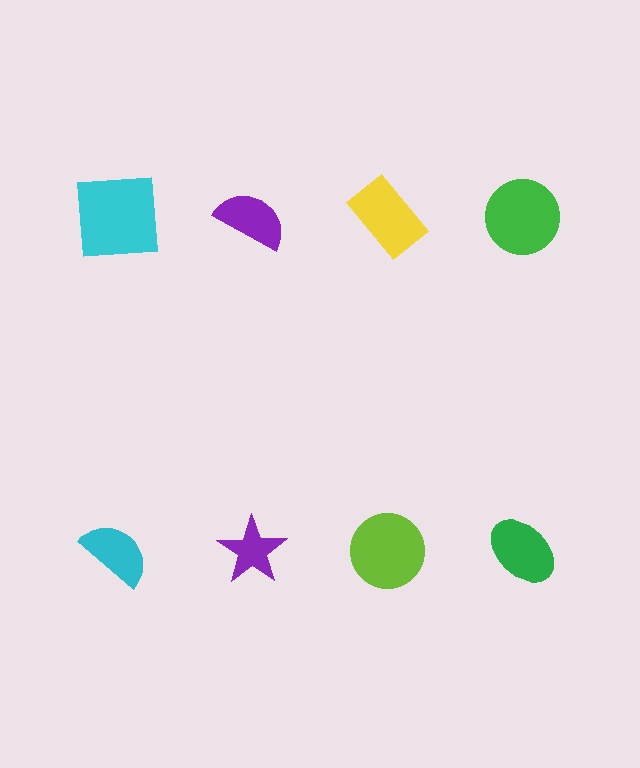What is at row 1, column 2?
A purple semicircle.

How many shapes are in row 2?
4 shapes.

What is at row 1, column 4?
A green circle.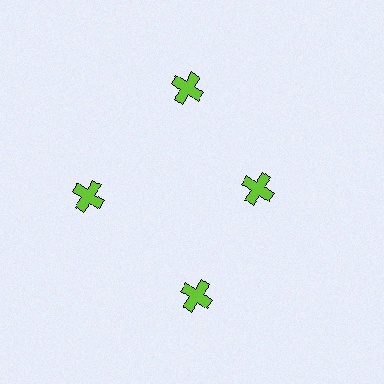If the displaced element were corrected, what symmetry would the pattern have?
It would have 4-fold rotational symmetry — the pattern would map onto itself every 90 degrees.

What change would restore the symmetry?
The symmetry would be restored by moving it outward, back onto the ring so that all 4 crosses sit at equal angles and equal distance from the center.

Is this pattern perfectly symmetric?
No. The 4 lime crosses are arranged in a ring, but one element near the 3 o'clock position is pulled inward toward the center, breaking the 4-fold rotational symmetry.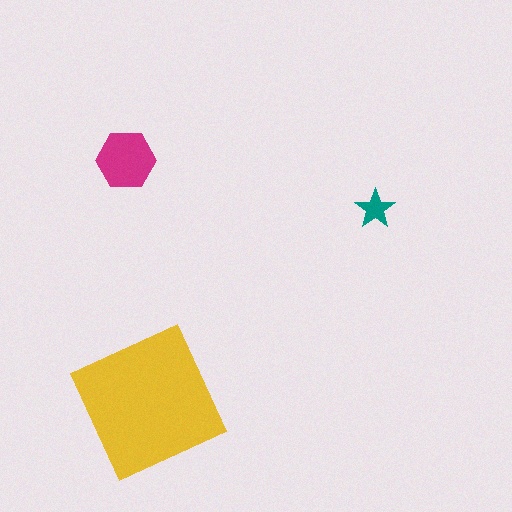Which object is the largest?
The yellow square.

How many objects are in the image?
There are 3 objects in the image.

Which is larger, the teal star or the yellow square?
The yellow square.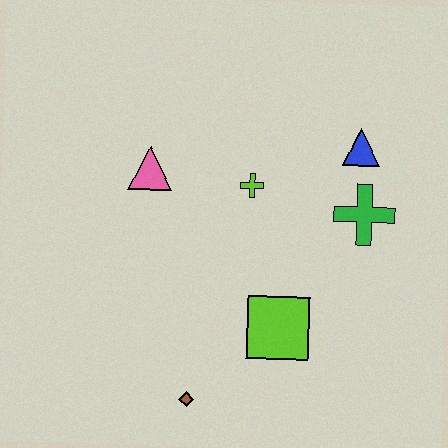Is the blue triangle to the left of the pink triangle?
No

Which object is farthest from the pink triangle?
The brown diamond is farthest from the pink triangle.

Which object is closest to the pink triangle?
The lime cross is closest to the pink triangle.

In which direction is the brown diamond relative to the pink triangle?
The brown diamond is below the pink triangle.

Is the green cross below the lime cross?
Yes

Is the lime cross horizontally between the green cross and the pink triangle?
Yes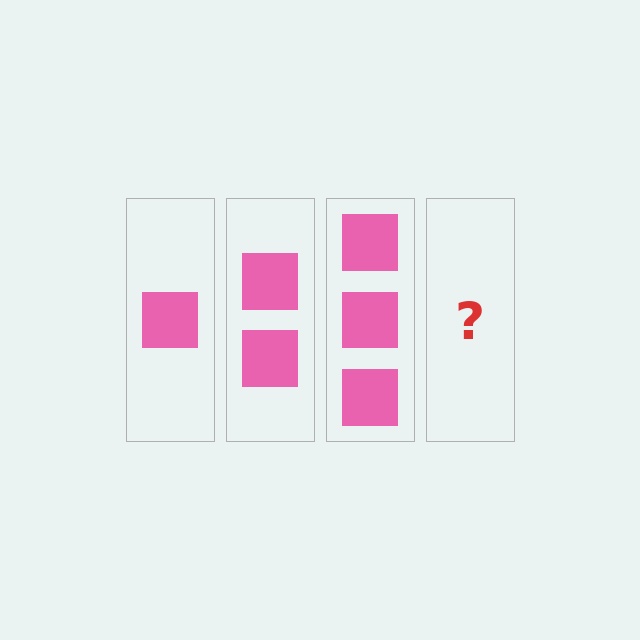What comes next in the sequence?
The next element should be 4 squares.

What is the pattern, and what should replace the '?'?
The pattern is that each step adds one more square. The '?' should be 4 squares.